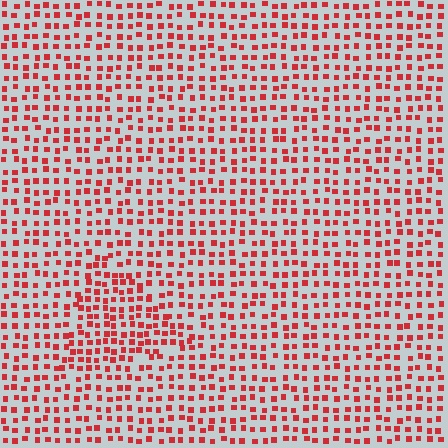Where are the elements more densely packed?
The elements are more densely packed inside the triangle boundary.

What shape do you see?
I see a triangle.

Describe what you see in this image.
The image contains small red elements arranged at two different densities. A triangle-shaped region is visible where the elements are more densely packed than the surrounding area.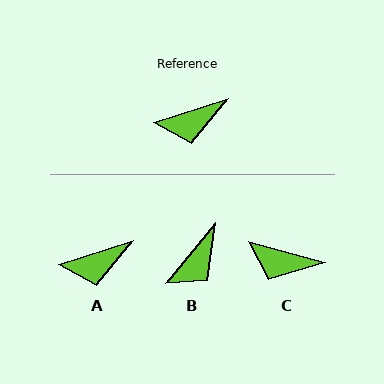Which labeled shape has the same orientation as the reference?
A.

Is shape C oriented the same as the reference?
No, it is off by about 34 degrees.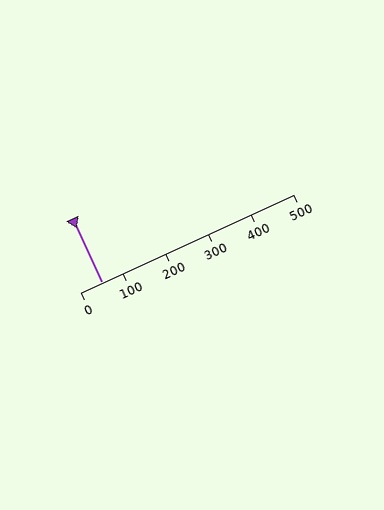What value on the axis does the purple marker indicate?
The marker indicates approximately 50.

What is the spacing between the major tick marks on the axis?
The major ticks are spaced 100 apart.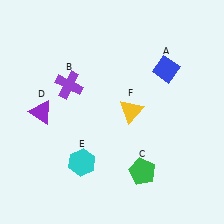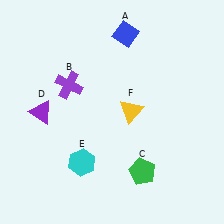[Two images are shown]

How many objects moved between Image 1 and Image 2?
1 object moved between the two images.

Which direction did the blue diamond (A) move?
The blue diamond (A) moved left.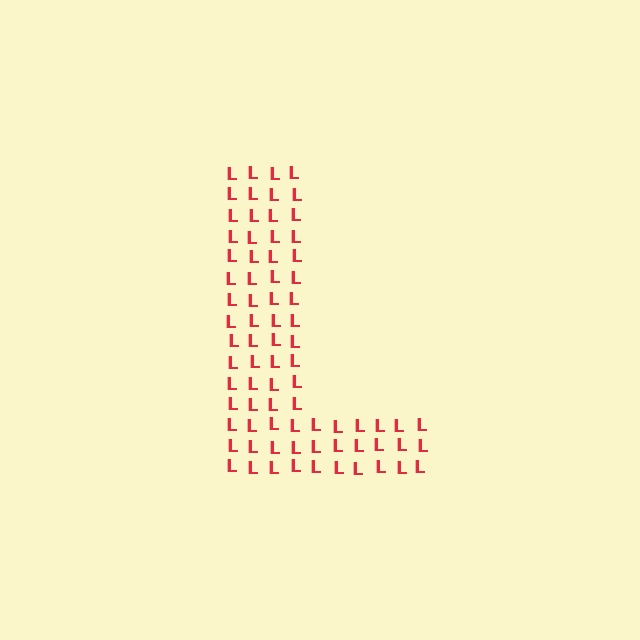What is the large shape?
The large shape is the letter L.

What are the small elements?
The small elements are letter L's.